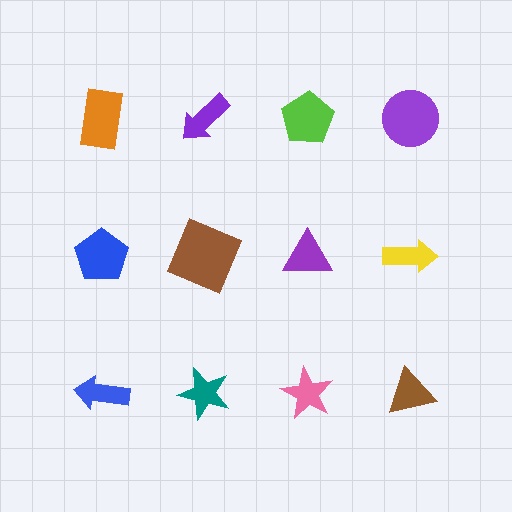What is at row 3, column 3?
A pink star.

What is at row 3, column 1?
A blue arrow.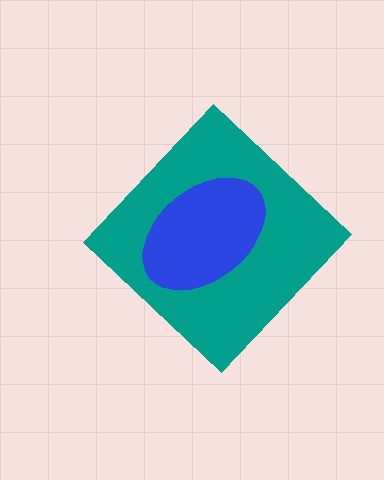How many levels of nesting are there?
2.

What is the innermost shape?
The blue ellipse.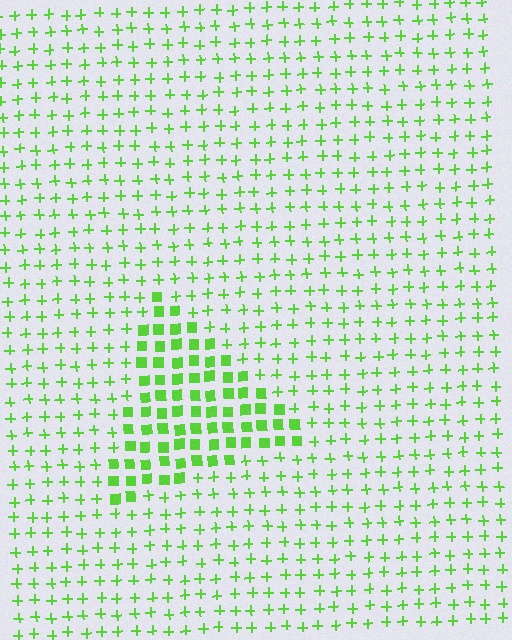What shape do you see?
I see a triangle.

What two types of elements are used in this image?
The image uses squares inside the triangle region and plus signs outside it.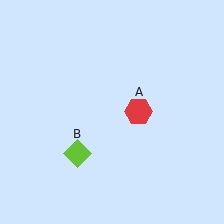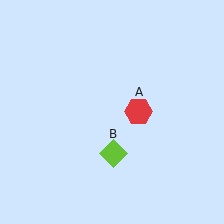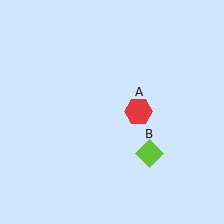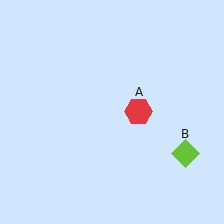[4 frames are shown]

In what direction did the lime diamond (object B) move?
The lime diamond (object B) moved right.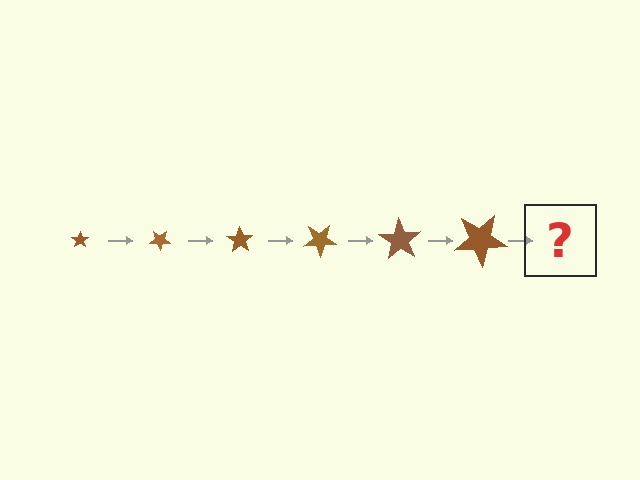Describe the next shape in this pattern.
It should be a star, larger than the previous one and rotated 210 degrees from the start.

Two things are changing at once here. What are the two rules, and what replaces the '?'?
The two rules are that the star grows larger each step and it rotates 35 degrees each step. The '?' should be a star, larger than the previous one and rotated 210 degrees from the start.